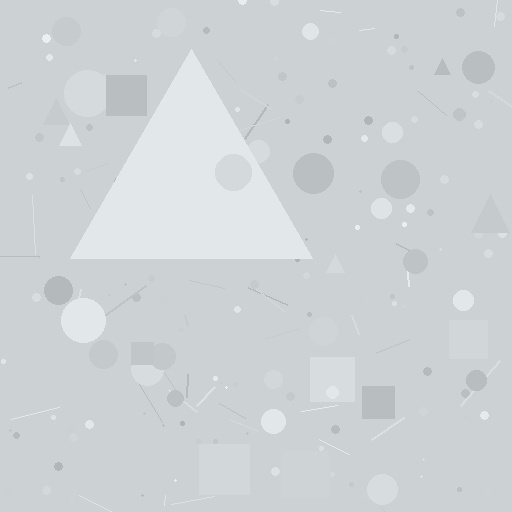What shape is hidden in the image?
A triangle is hidden in the image.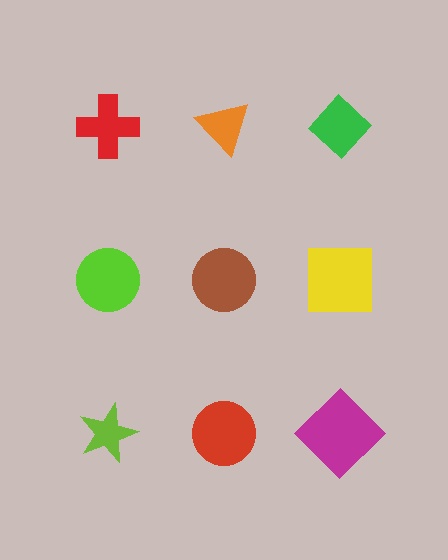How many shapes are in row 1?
3 shapes.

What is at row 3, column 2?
A red circle.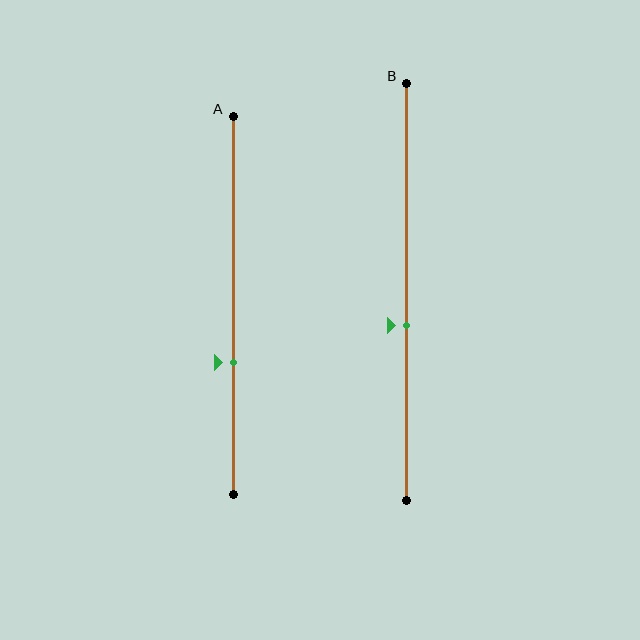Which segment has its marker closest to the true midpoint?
Segment B has its marker closest to the true midpoint.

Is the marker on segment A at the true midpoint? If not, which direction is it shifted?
No, the marker on segment A is shifted downward by about 15% of the segment length.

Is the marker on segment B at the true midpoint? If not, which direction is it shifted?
No, the marker on segment B is shifted downward by about 8% of the segment length.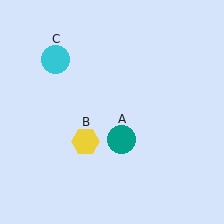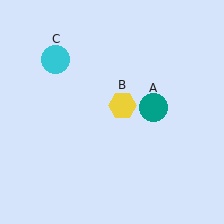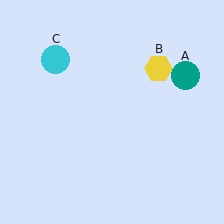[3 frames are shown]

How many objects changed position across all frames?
2 objects changed position: teal circle (object A), yellow hexagon (object B).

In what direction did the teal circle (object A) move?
The teal circle (object A) moved up and to the right.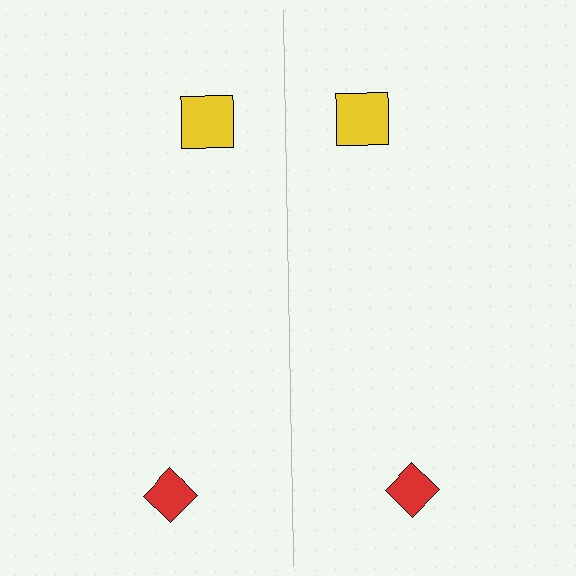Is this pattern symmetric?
Yes, this pattern has bilateral (reflection) symmetry.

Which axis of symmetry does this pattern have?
The pattern has a vertical axis of symmetry running through the center of the image.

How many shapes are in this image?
There are 4 shapes in this image.